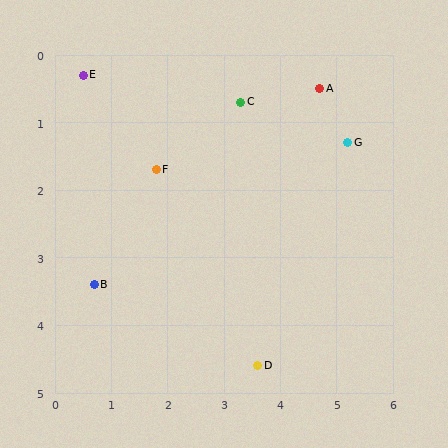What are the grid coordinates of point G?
Point G is at approximately (5.2, 1.3).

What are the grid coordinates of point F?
Point F is at approximately (1.8, 1.7).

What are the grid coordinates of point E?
Point E is at approximately (0.5, 0.3).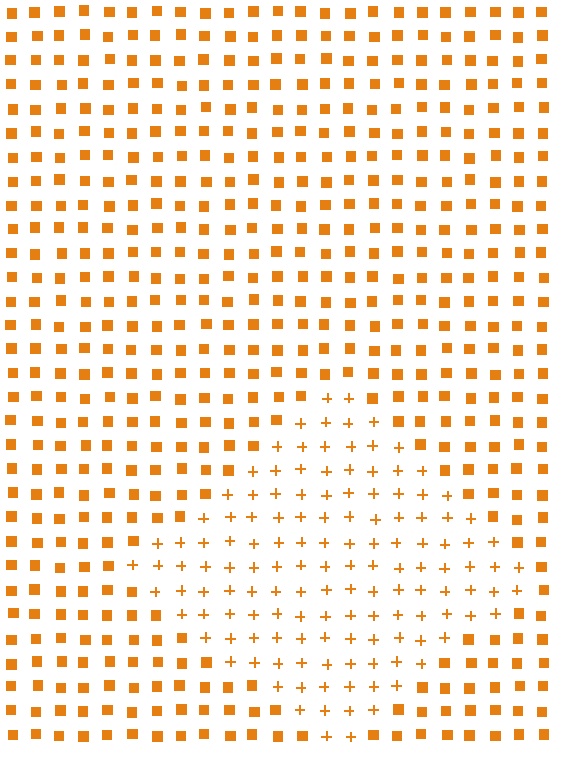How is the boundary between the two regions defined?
The boundary is defined by a change in element shape: plus signs inside vs. squares outside. All elements share the same color and spacing.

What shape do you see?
I see a diamond.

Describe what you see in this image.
The image is filled with small orange elements arranged in a uniform grid. A diamond-shaped region contains plus signs, while the surrounding area contains squares. The boundary is defined purely by the change in element shape.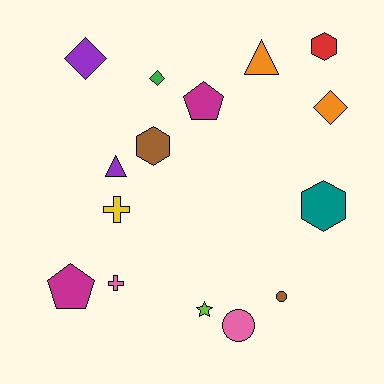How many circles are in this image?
There are 2 circles.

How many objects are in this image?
There are 15 objects.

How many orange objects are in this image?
There are 2 orange objects.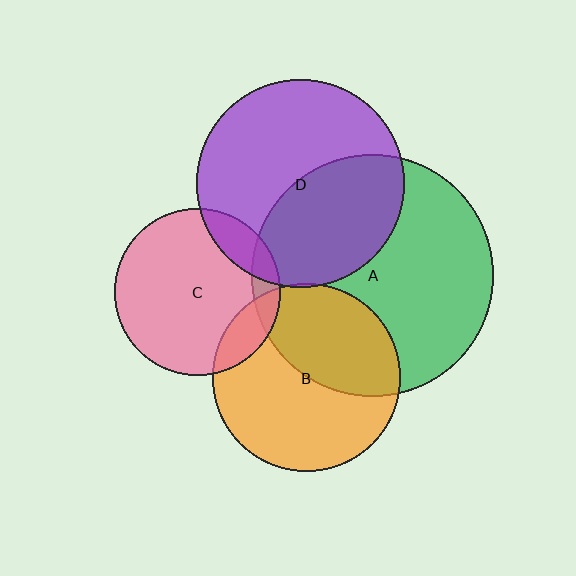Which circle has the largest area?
Circle A (green).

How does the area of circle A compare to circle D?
Approximately 1.4 times.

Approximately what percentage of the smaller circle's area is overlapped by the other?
Approximately 45%.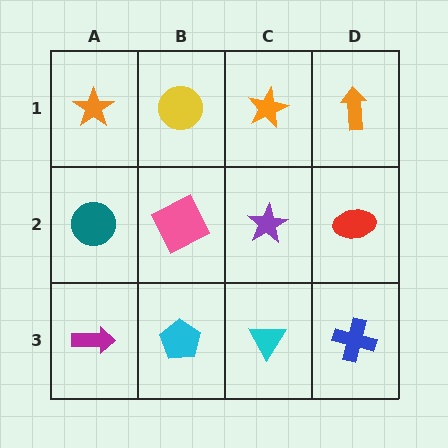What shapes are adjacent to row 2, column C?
An orange star (row 1, column C), a cyan triangle (row 3, column C), a pink square (row 2, column B), a red ellipse (row 2, column D).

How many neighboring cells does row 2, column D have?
3.